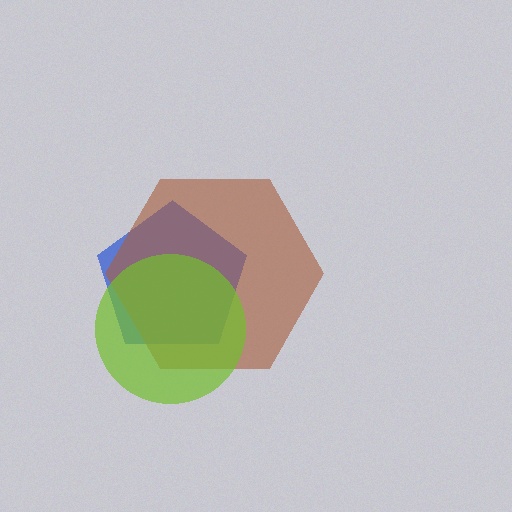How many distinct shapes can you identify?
There are 3 distinct shapes: a blue pentagon, a brown hexagon, a lime circle.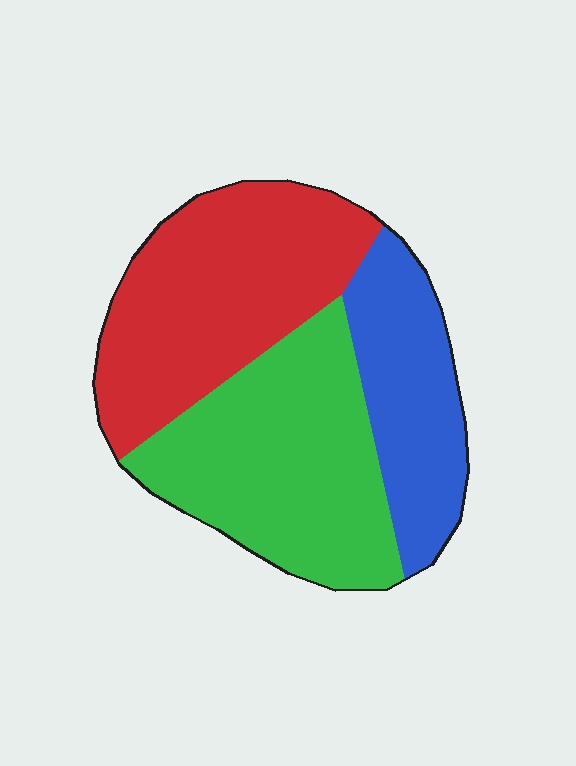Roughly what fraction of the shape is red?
Red covers about 40% of the shape.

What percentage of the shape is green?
Green takes up between a third and a half of the shape.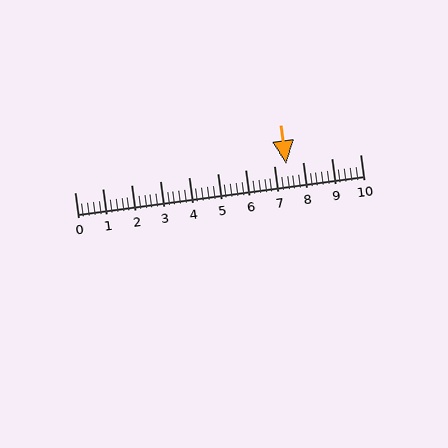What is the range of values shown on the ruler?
The ruler shows values from 0 to 10.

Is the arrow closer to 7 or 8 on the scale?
The arrow is closer to 7.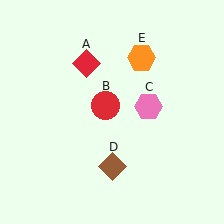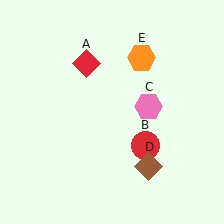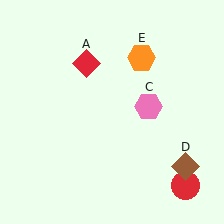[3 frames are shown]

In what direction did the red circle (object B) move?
The red circle (object B) moved down and to the right.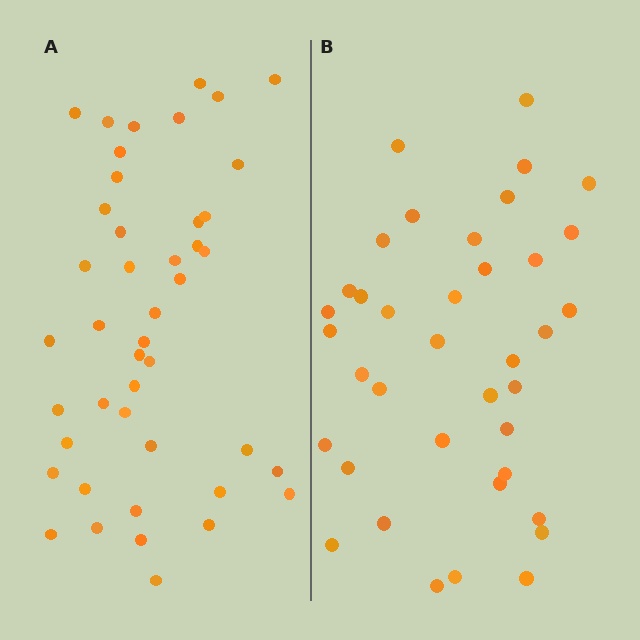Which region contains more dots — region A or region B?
Region A (the left region) has more dots.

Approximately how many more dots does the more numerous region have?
Region A has about 6 more dots than region B.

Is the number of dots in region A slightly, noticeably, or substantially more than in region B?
Region A has only slightly more — the two regions are fairly close. The ratio is roughly 1.2 to 1.